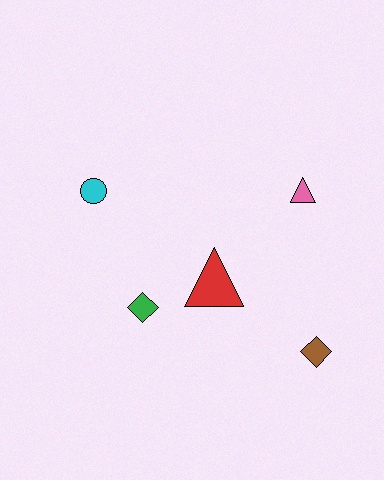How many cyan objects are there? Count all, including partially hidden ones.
There is 1 cyan object.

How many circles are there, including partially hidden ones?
There is 1 circle.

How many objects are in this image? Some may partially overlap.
There are 5 objects.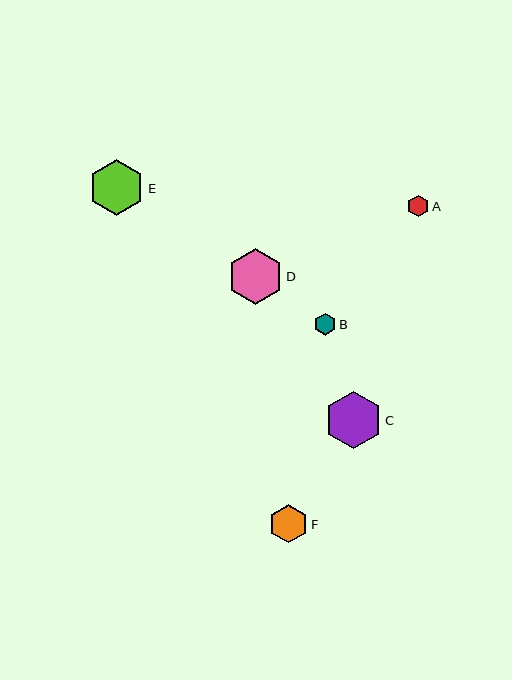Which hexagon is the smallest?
Hexagon A is the smallest with a size of approximately 22 pixels.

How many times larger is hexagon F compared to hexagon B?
Hexagon F is approximately 1.7 times the size of hexagon B.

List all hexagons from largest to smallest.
From largest to smallest: C, E, D, F, B, A.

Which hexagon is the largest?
Hexagon C is the largest with a size of approximately 57 pixels.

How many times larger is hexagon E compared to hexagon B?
Hexagon E is approximately 2.6 times the size of hexagon B.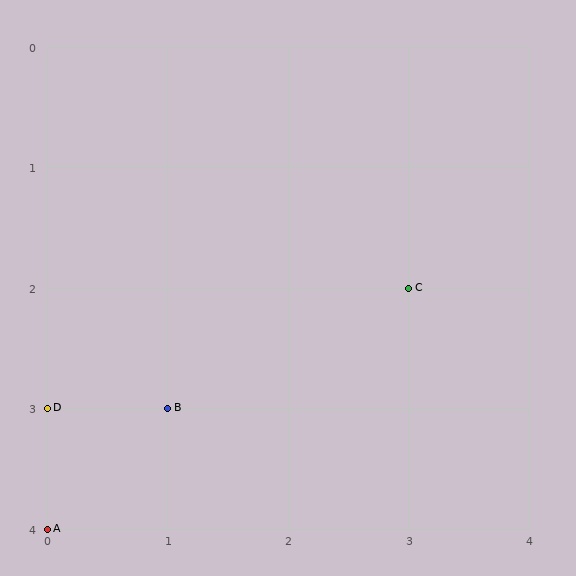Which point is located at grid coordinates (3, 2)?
Point C is at (3, 2).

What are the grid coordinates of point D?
Point D is at grid coordinates (0, 3).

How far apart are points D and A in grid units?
Points D and A are 1 row apart.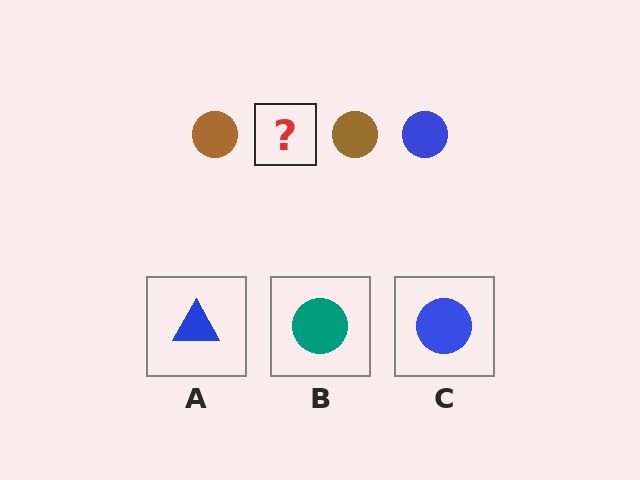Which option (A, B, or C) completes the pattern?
C.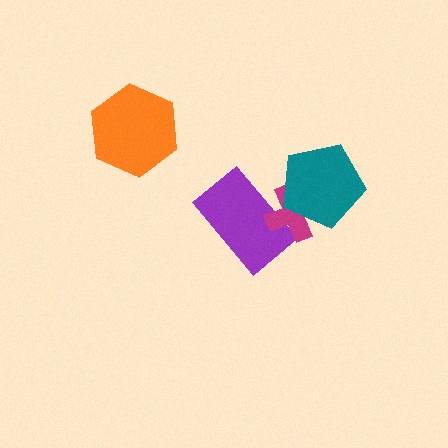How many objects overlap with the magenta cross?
2 objects overlap with the magenta cross.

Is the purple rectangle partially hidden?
Yes, it is partially covered by another shape.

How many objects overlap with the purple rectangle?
1 object overlaps with the purple rectangle.